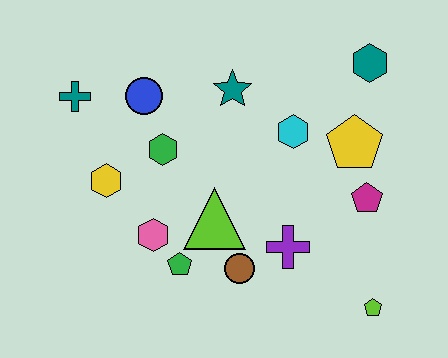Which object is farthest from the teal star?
The lime pentagon is farthest from the teal star.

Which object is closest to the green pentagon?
The pink hexagon is closest to the green pentagon.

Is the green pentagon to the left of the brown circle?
Yes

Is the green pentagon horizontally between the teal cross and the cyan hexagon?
Yes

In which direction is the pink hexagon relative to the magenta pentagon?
The pink hexagon is to the left of the magenta pentagon.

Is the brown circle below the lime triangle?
Yes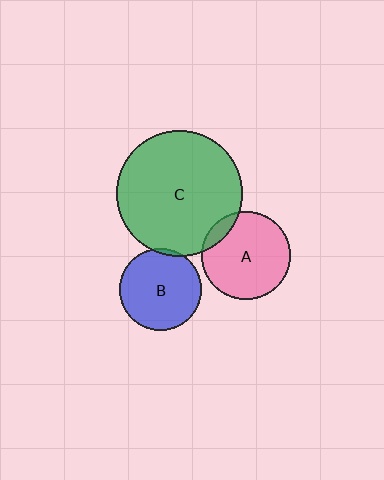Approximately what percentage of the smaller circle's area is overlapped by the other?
Approximately 5%.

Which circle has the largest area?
Circle C (green).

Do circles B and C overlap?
Yes.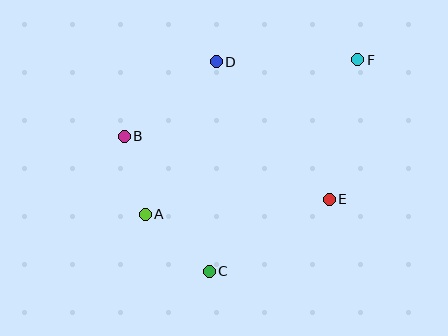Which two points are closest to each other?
Points A and B are closest to each other.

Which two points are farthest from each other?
Points A and F are farthest from each other.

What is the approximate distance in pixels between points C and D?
The distance between C and D is approximately 209 pixels.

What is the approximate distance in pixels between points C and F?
The distance between C and F is approximately 258 pixels.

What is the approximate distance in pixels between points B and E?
The distance between B and E is approximately 215 pixels.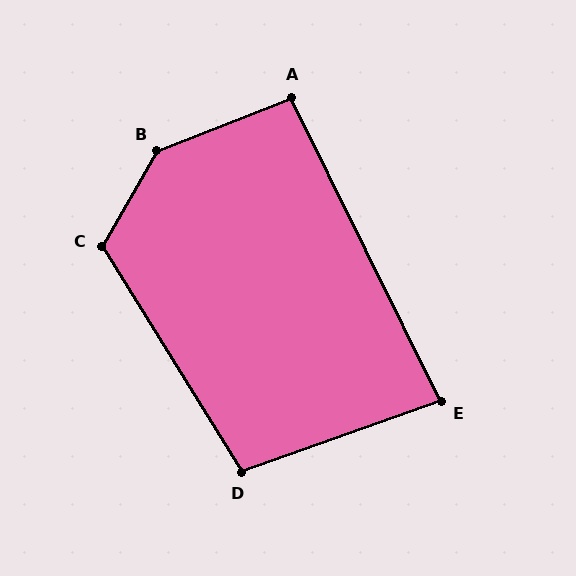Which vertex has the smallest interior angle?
E, at approximately 84 degrees.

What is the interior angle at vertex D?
Approximately 102 degrees (obtuse).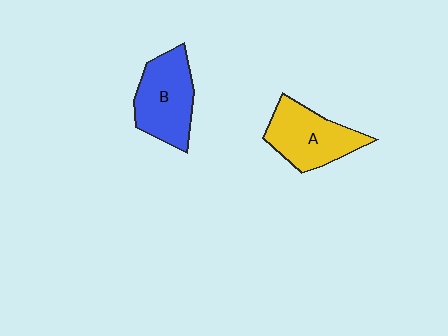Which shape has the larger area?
Shape B (blue).